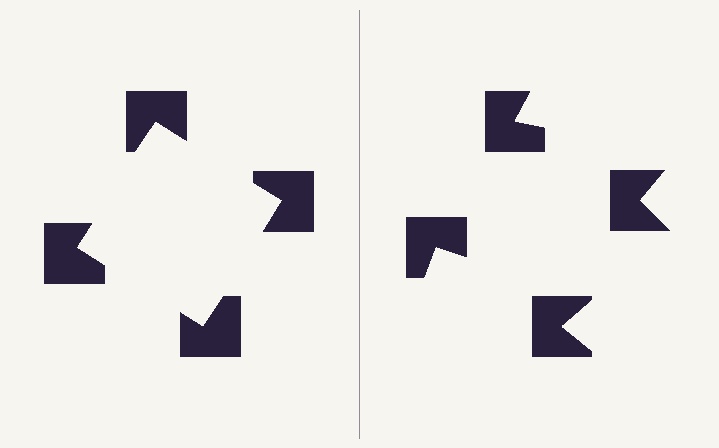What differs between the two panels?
The notched squares are positioned identically on both sides; only the wedge orientations differ. On the left they align to a square; on the right they are misaligned.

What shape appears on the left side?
An illusory square.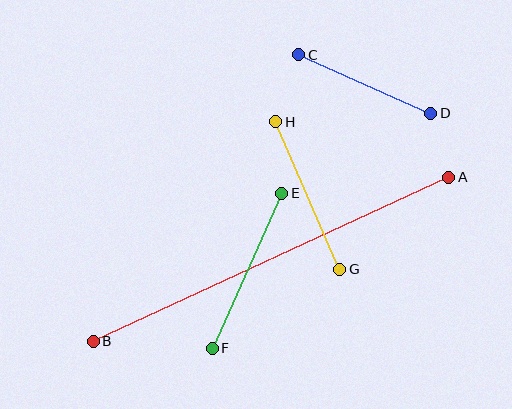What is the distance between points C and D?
The distance is approximately 145 pixels.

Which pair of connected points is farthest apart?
Points A and B are farthest apart.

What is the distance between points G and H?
The distance is approximately 161 pixels.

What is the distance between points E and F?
The distance is approximately 170 pixels.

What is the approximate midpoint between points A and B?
The midpoint is at approximately (271, 259) pixels.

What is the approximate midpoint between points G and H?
The midpoint is at approximately (308, 196) pixels.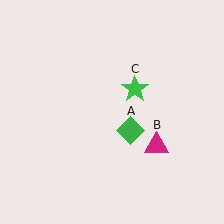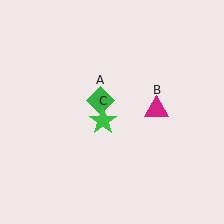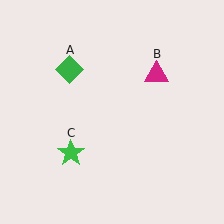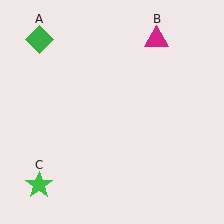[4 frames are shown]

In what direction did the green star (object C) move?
The green star (object C) moved down and to the left.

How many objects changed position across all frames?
3 objects changed position: green diamond (object A), magenta triangle (object B), green star (object C).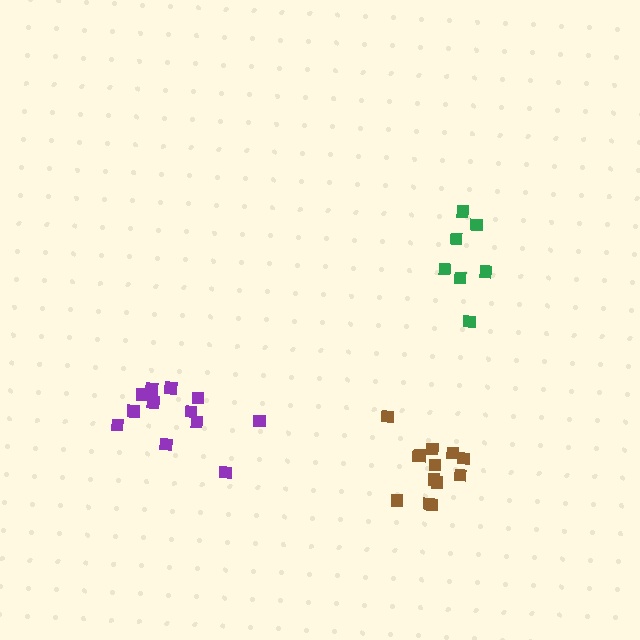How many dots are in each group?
Group 1: 13 dots, Group 2: 12 dots, Group 3: 7 dots (32 total).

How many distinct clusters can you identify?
There are 3 distinct clusters.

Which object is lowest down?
The brown cluster is bottommost.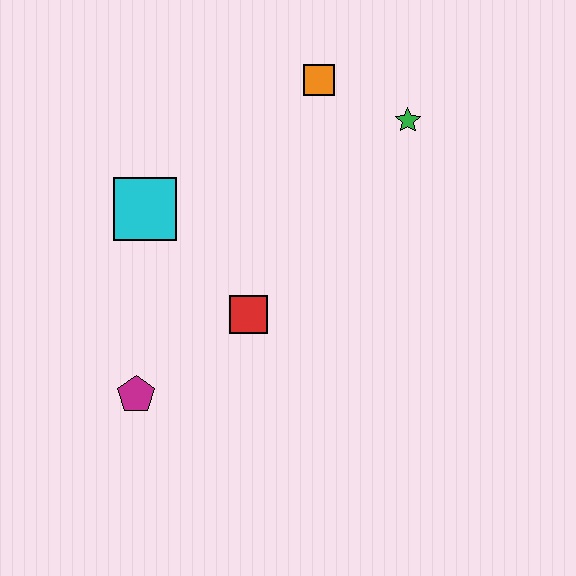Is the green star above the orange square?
No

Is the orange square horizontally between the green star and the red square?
Yes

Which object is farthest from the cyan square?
The green star is farthest from the cyan square.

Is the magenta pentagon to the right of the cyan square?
No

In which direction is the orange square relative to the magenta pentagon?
The orange square is above the magenta pentagon.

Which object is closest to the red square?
The magenta pentagon is closest to the red square.